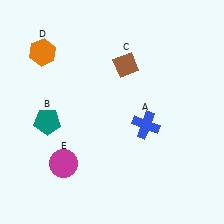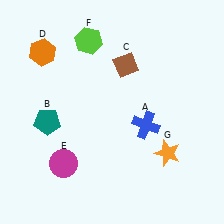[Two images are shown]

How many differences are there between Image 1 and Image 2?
There are 2 differences between the two images.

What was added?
A lime hexagon (F), an orange star (G) were added in Image 2.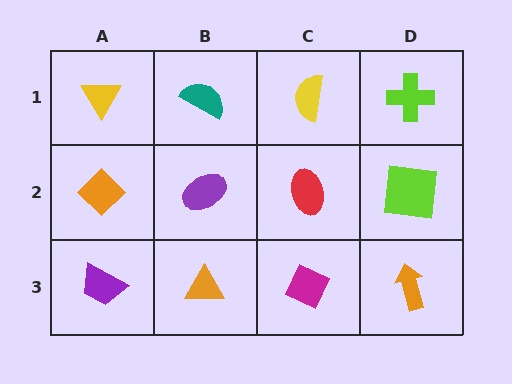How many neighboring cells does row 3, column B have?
3.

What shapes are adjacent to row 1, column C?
A red ellipse (row 2, column C), a teal semicircle (row 1, column B), a lime cross (row 1, column D).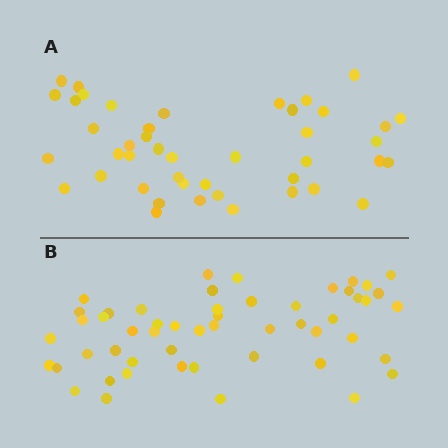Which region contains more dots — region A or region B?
Region B (the bottom region) has more dots.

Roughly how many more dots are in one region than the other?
Region B has roughly 8 or so more dots than region A.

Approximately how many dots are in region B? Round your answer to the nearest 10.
About 50 dots. (The exact count is 52, which rounds to 50.)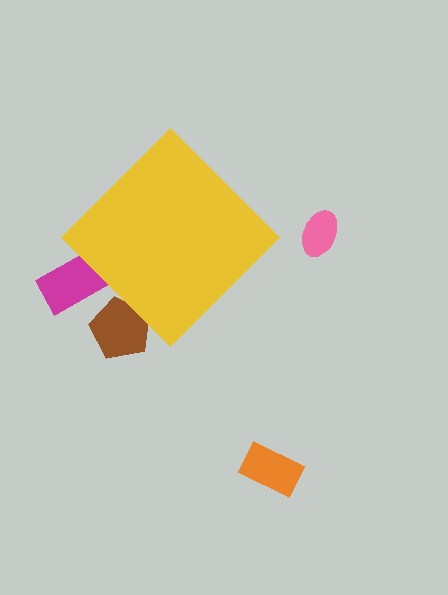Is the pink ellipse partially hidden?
No, the pink ellipse is fully visible.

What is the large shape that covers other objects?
A yellow diamond.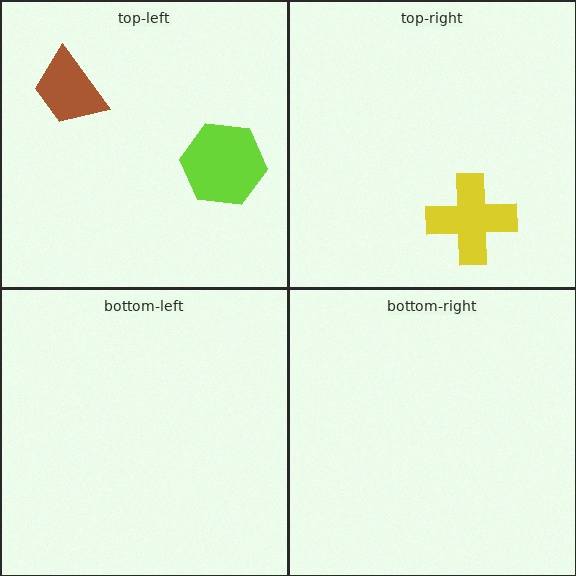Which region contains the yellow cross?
The top-right region.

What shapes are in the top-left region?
The lime hexagon, the brown trapezoid.